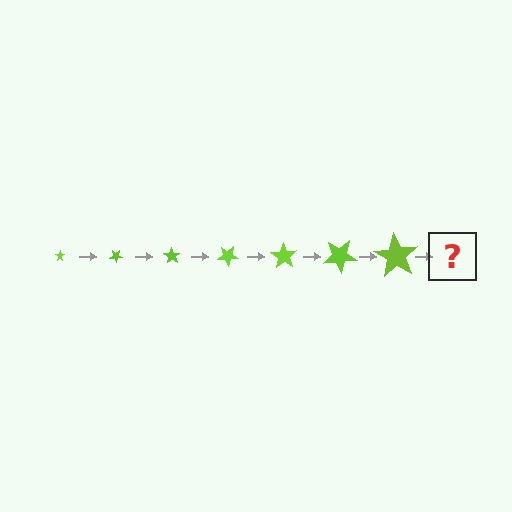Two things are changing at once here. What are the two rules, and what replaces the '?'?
The two rules are that the star grows larger each step and it rotates 35 degrees each step. The '?' should be a star, larger than the previous one and rotated 245 degrees from the start.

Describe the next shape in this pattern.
It should be a star, larger than the previous one and rotated 245 degrees from the start.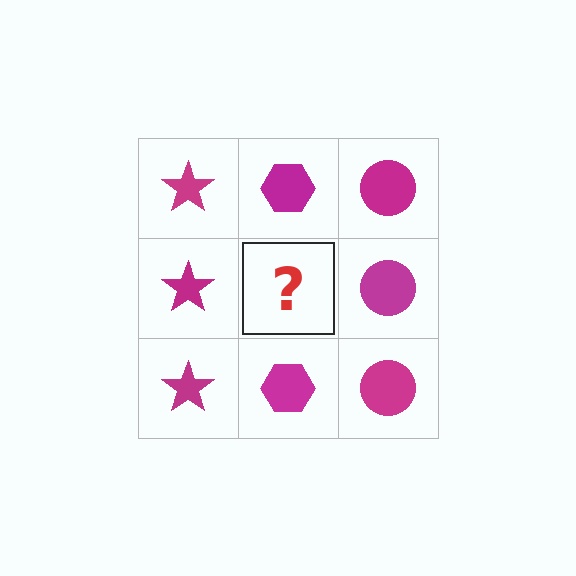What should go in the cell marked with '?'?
The missing cell should contain a magenta hexagon.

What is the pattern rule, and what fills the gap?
The rule is that each column has a consistent shape. The gap should be filled with a magenta hexagon.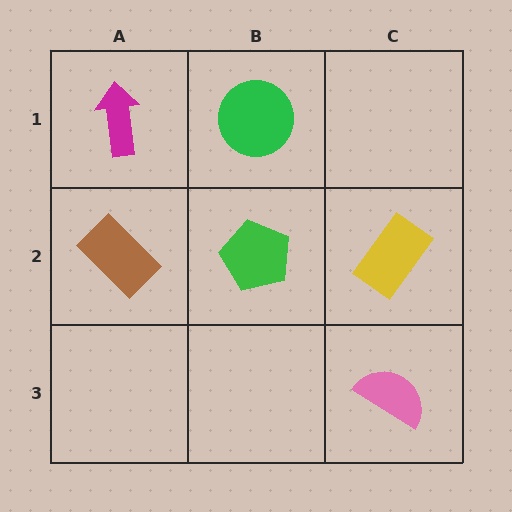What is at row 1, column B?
A green circle.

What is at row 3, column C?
A pink semicircle.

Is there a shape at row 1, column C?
No, that cell is empty.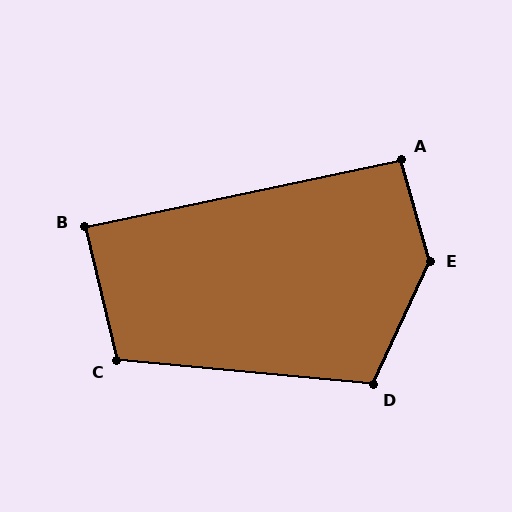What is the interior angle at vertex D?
Approximately 109 degrees (obtuse).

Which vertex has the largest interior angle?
E, at approximately 139 degrees.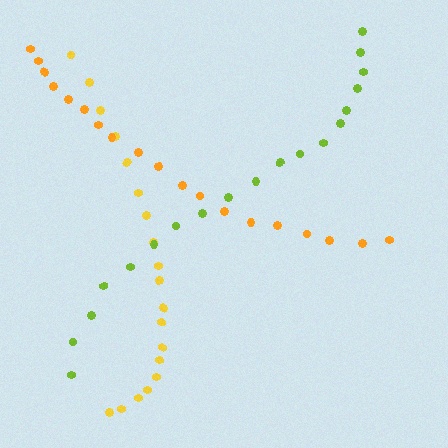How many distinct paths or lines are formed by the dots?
There are 3 distinct paths.